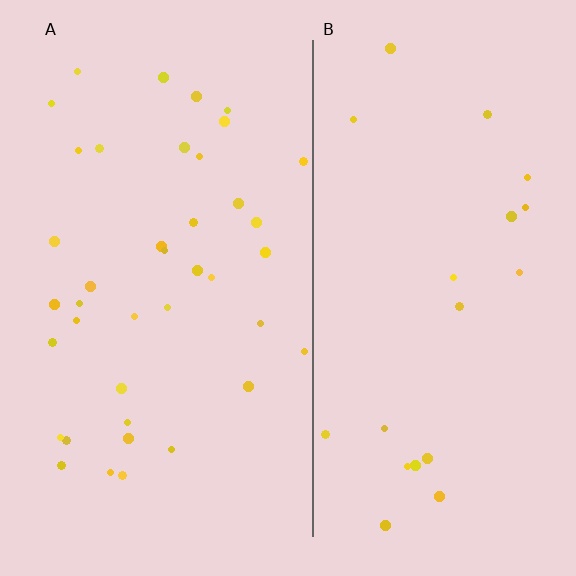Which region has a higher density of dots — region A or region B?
A (the left).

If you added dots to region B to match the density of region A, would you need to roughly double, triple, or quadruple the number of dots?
Approximately double.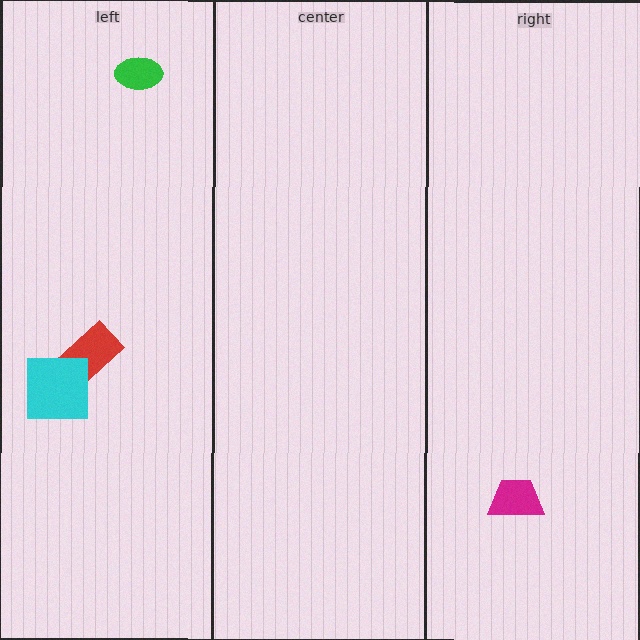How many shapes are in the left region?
3.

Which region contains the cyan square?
The left region.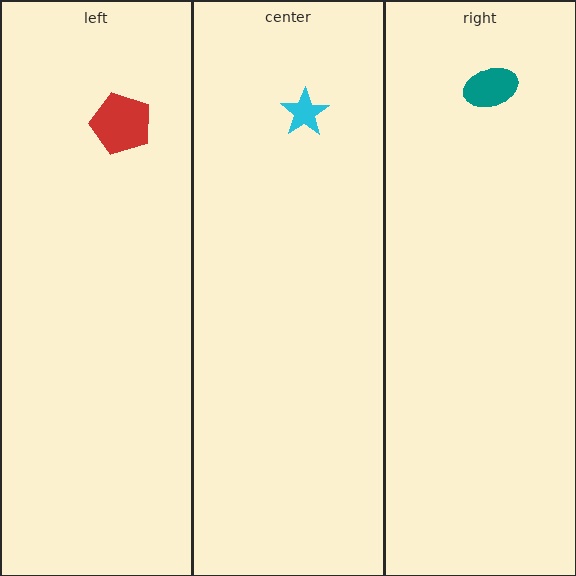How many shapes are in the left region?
1.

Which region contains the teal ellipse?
The right region.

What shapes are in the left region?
The red pentagon.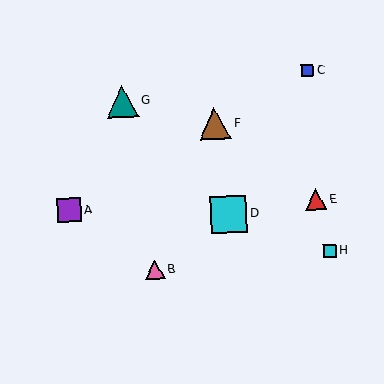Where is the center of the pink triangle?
The center of the pink triangle is at (155, 270).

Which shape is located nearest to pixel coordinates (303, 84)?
The blue square (labeled C) at (307, 70) is nearest to that location.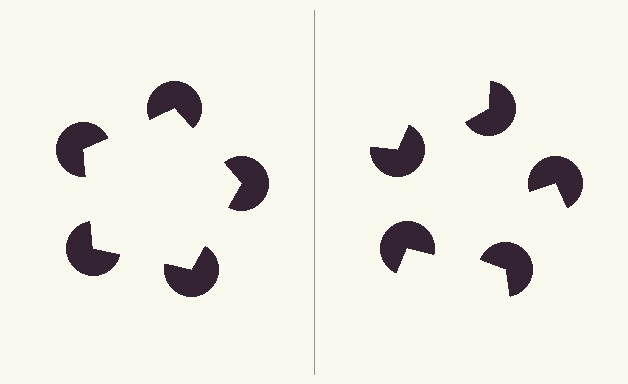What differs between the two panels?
The pac-man discs are positioned identically on both sides; only the wedge orientations differ. On the left they align to a pentagon; on the right they are misaligned.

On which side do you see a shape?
An illusory pentagon appears on the left side. On the right side the wedge cuts are rotated, so no coherent shape forms.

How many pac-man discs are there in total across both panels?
10 — 5 on each side.